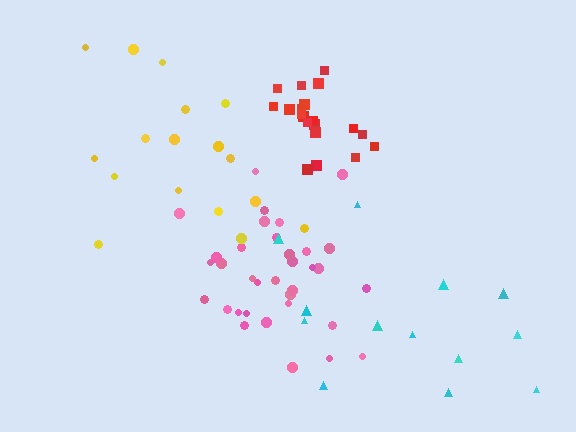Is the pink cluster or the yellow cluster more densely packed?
Pink.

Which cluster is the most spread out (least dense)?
Cyan.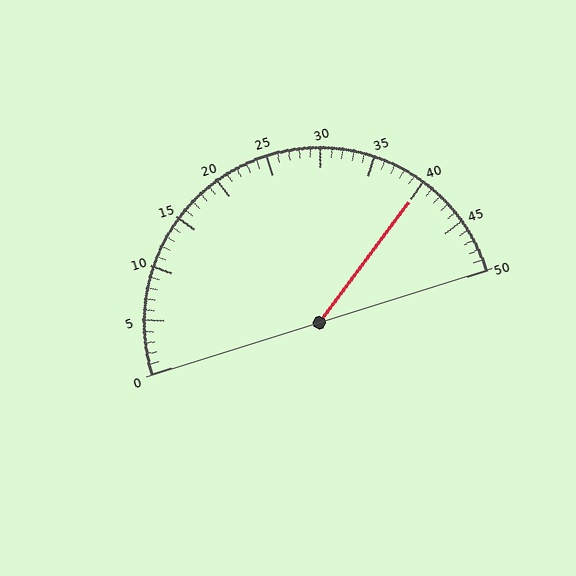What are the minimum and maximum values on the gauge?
The gauge ranges from 0 to 50.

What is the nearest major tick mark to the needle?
The nearest major tick mark is 40.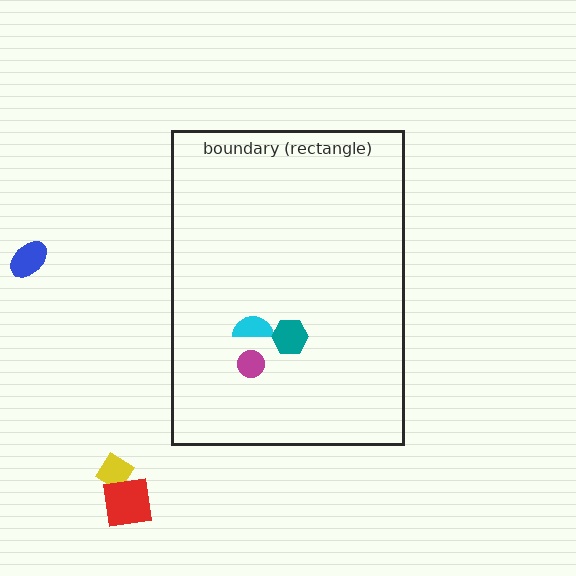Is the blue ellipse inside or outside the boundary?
Outside.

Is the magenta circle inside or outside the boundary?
Inside.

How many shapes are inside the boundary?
3 inside, 3 outside.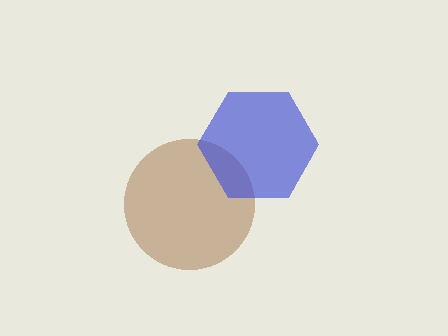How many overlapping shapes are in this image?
There are 2 overlapping shapes in the image.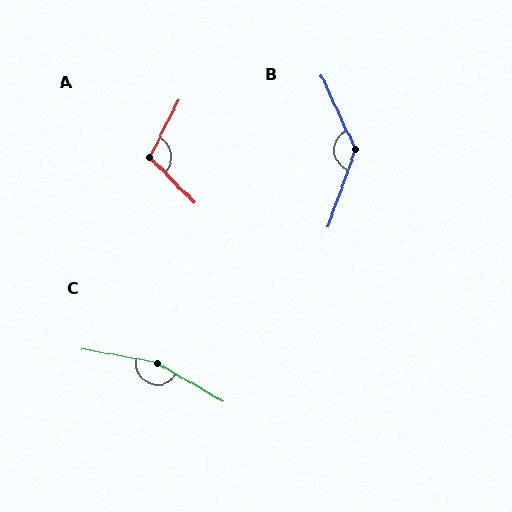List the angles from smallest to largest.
A (109°), B (135°), C (161°).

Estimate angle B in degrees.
Approximately 135 degrees.